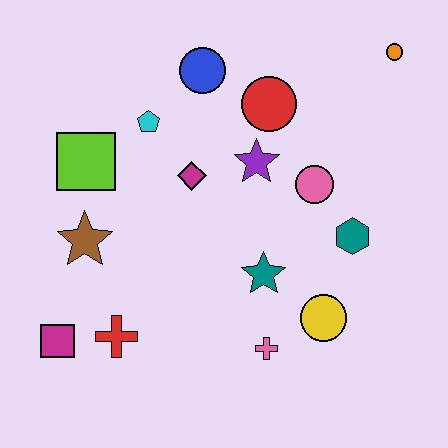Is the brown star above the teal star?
Yes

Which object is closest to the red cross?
The magenta square is closest to the red cross.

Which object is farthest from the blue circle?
The magenta square is farthest from the blue circle.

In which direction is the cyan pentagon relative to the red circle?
The cyan pentagon is to the left of the red circle.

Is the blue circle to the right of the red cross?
Yes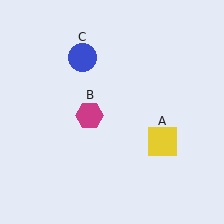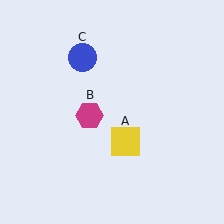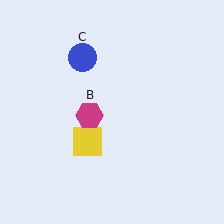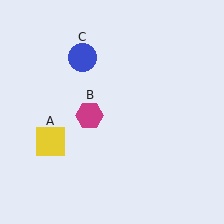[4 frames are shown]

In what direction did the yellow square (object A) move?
The yellow square (object A) moved left.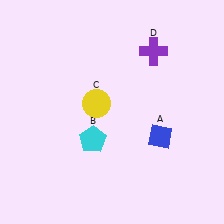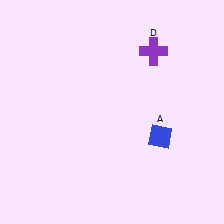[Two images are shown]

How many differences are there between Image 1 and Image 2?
There are 2 differences between the two images.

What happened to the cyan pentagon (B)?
The cyan pentagon (B) was removed in Image 2. It was in the bottom-left area of Image 1.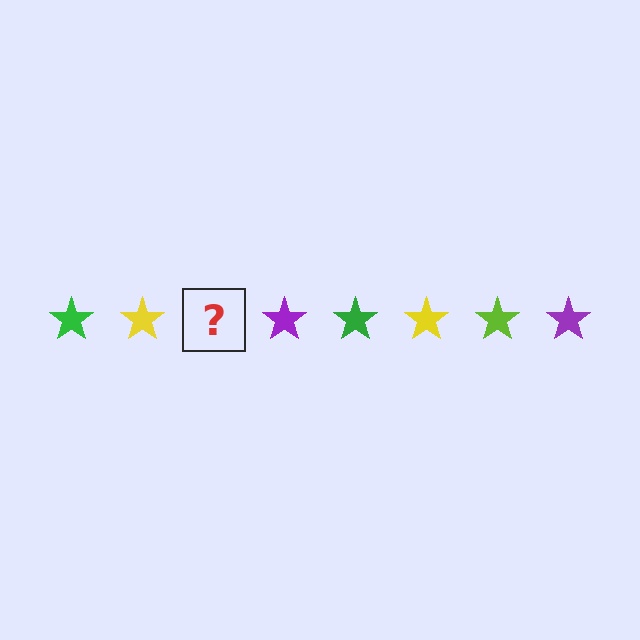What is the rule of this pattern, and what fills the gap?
The rule is that the pattern cycles through green, yellow, lime, purple stars. The gap should be filled with a lime star.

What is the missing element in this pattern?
The missing element is a lime star.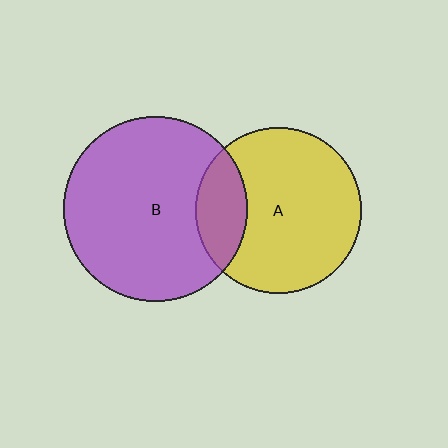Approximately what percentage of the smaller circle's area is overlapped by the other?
Approximately 20%.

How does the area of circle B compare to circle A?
Approximately 1.2 times.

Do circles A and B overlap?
Yes.